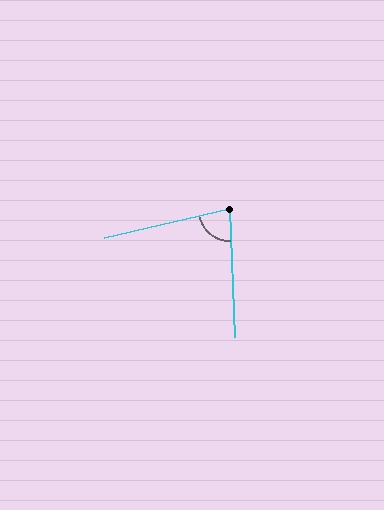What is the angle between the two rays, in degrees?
Approximately 80 degrees.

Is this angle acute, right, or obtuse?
It is acute.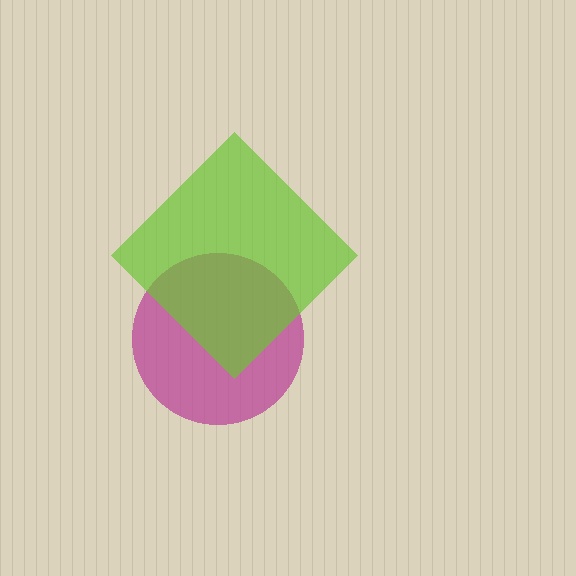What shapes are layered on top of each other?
The layered shapes are: a magenta circle, a lime diamond.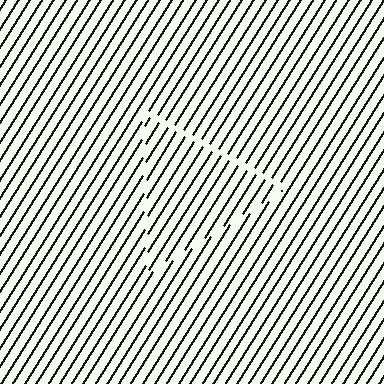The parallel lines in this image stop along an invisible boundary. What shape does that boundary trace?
An illusory triangle. The interior of the shape contains the same grating, shifted by half a period — the contour is defined by the phase discontinuity where line-ends from the inner and outer gratings abut.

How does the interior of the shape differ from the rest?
The interior of the shape contains the same grating, shifted by half a period — the contour is defined by the phase discontinuity where line-ends from the inner and outer gratings abut.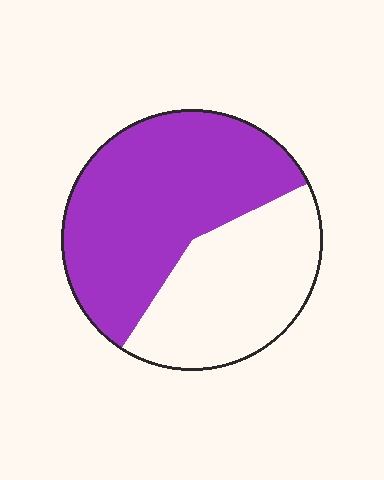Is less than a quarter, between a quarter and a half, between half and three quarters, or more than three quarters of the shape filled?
Between half and three quarters.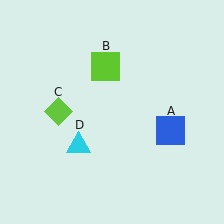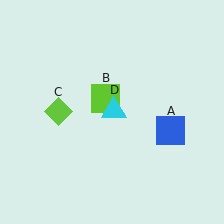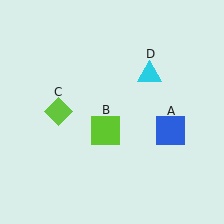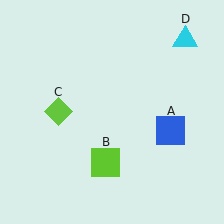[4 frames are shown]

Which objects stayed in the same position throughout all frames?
Blue square (object A) and lime diamond (object C) remained stationary.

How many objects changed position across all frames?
2 objects changed position: lime square (object B), cyan triangle (object D).